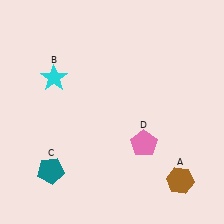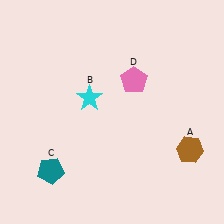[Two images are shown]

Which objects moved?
The objects that moved are: the brown hexagon (A), the cyan star (B), the pink pentagon (D).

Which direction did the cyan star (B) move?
The cyan star (B) moved right.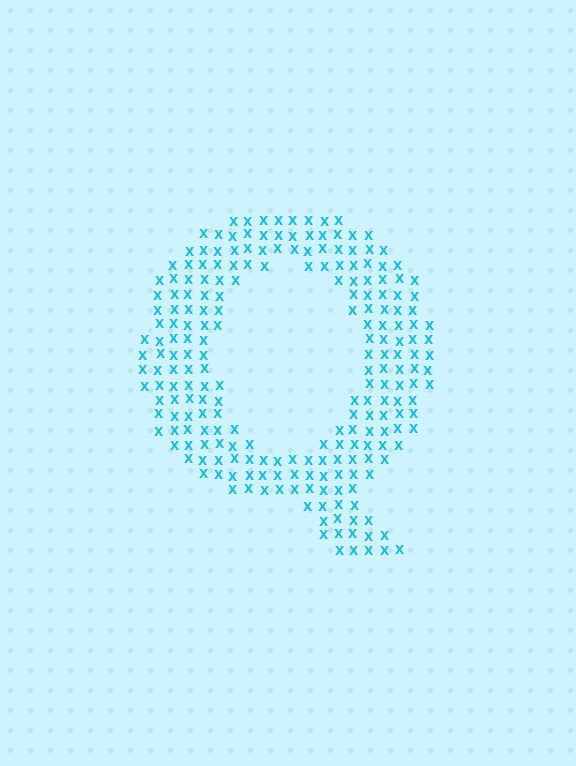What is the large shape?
The large shape is the letter Q.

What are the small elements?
The small elements are letter X's.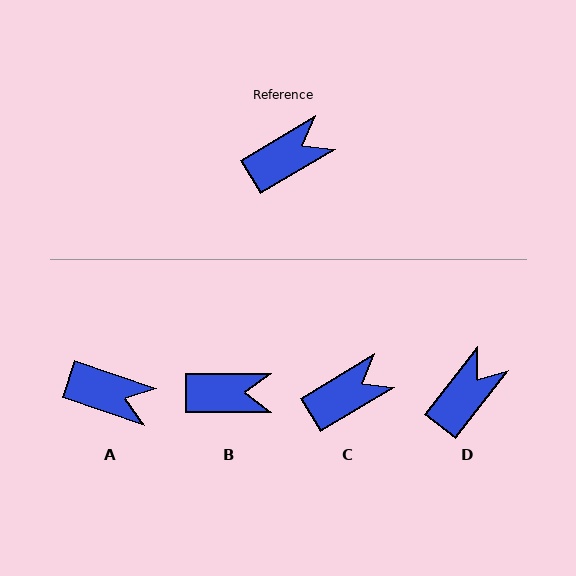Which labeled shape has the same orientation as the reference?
C.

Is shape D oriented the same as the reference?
No, it is off by about 21 degrees.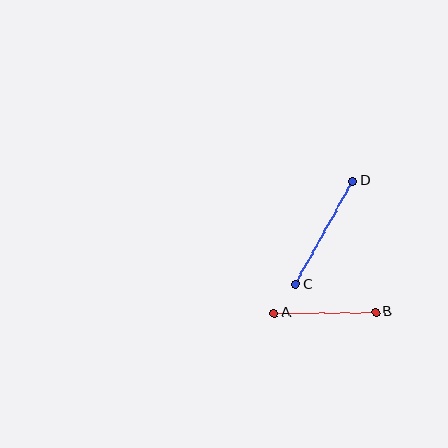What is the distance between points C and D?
The distance is approximately 118 pixels.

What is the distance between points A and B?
The distance is approximately 101 pixels.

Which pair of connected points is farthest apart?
Points C and D are farthest apart.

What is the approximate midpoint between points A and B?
The midpoint is at approximately (325, 313) pixels.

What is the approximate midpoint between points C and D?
The midpoint is at approximately (324, 233) pixels.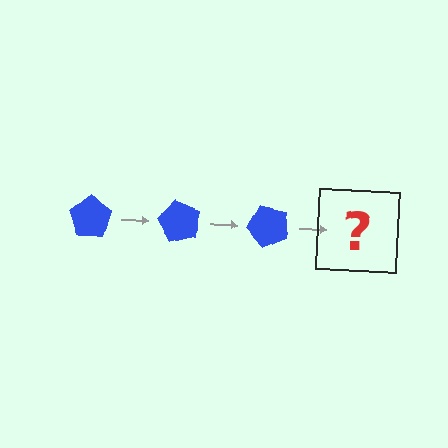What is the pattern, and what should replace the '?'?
The pattern is that the pentagon rotates 60 degrees each step. The '?' should be a blue pentagon rotated 180 degrees.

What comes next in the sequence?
The next element should be a blue pentagon rotated 180 degrees.